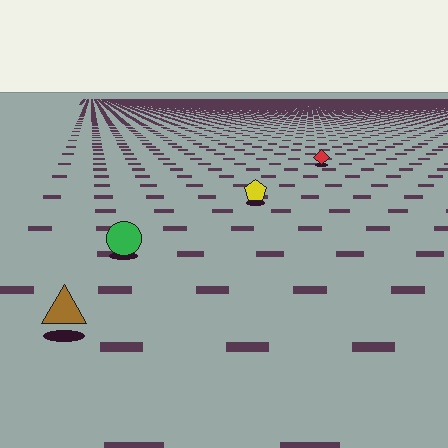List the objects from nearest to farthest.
From nearest to farthest: the brown triangle, the green circle, the yellow pentagon, the red diamond.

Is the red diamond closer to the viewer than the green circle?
No. The green circle is closer — you can tell from the texture gradient: the ground texture is coarser near it.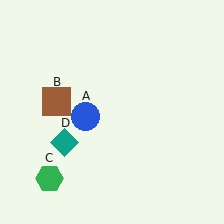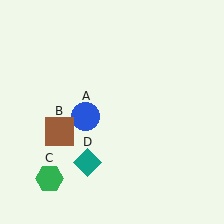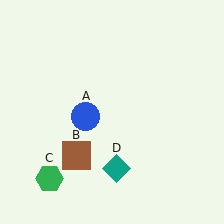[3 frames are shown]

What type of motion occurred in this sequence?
The brown square (object B), teal diamond (object D) rotated counterclockwise around the center of the scene.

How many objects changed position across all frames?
2 objects changed position: brown square (object B), teal diamond (object D).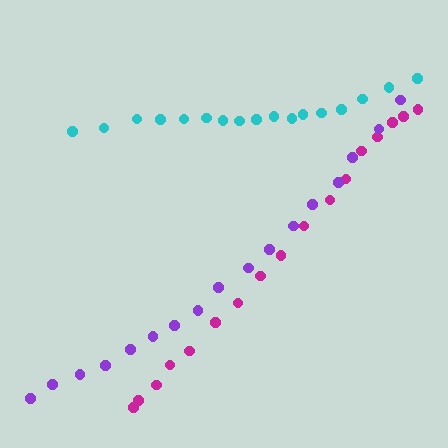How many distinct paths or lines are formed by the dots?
There are 3 distinct paths.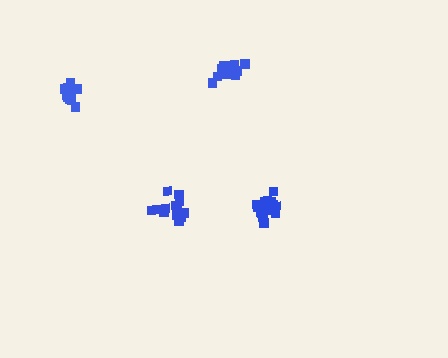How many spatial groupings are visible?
There are 4 spatial groupings.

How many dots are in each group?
Group 1: 16 dots, Group 2: 13 dots, Group 3: 12 dots, Group 4: 18 dots (59 total).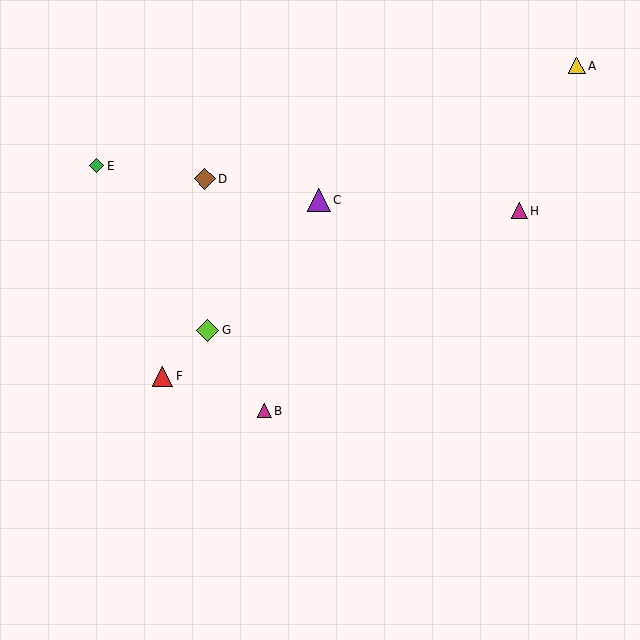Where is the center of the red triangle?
The center of the red triangle is at (162, 376).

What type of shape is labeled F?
Shape F is a red triangle.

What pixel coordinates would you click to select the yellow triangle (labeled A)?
Click at (577, 66) to select the yellow triangle A.